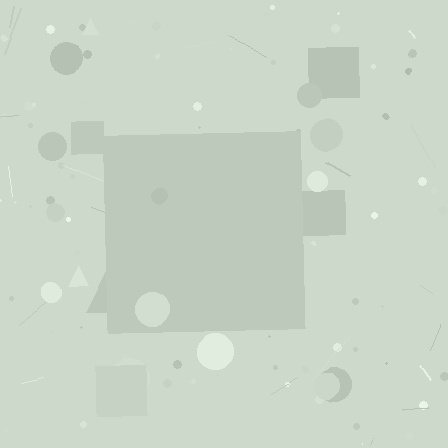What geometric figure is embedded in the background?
A square is embedded in the background.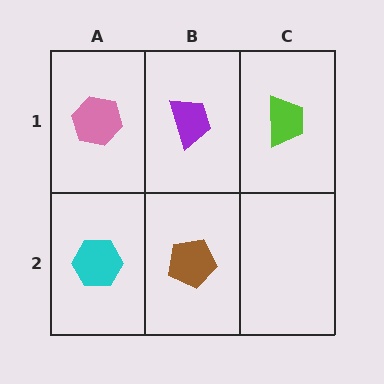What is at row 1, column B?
A purple trapezoid.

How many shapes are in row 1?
3 shapes.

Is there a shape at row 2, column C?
No, that cell is empty.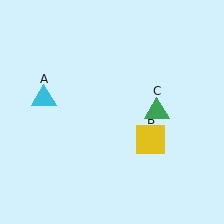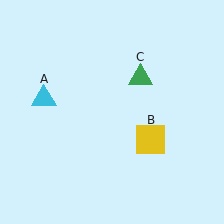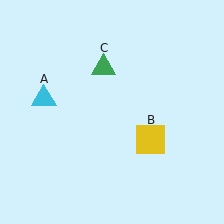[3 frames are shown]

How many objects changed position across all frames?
1 object changed position: green triangle (object C).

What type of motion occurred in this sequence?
The green triangle (object C) rotated counterclockwise around the center of the scene.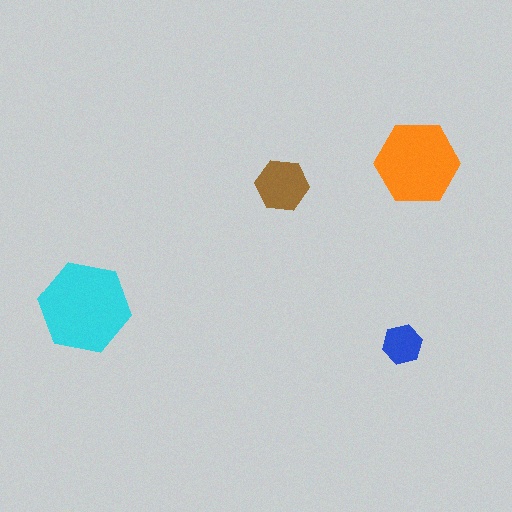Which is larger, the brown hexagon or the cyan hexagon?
The cyan one.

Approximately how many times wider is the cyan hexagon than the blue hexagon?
About 2.5 times wider.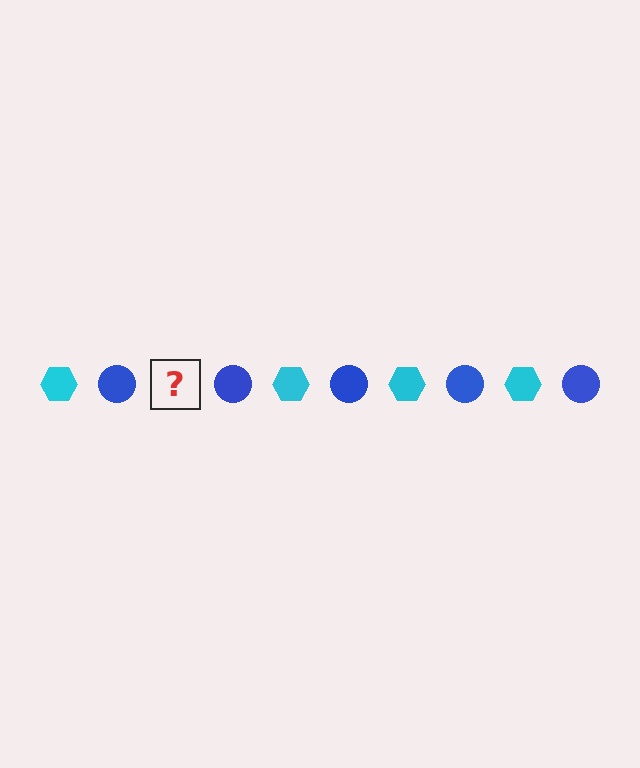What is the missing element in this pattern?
The missing element is a cyan hexagon.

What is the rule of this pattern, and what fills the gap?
The rule is that the pattern alternates between cyan hexagon and blue circle. The gap should be filled with a cyan hexagon.